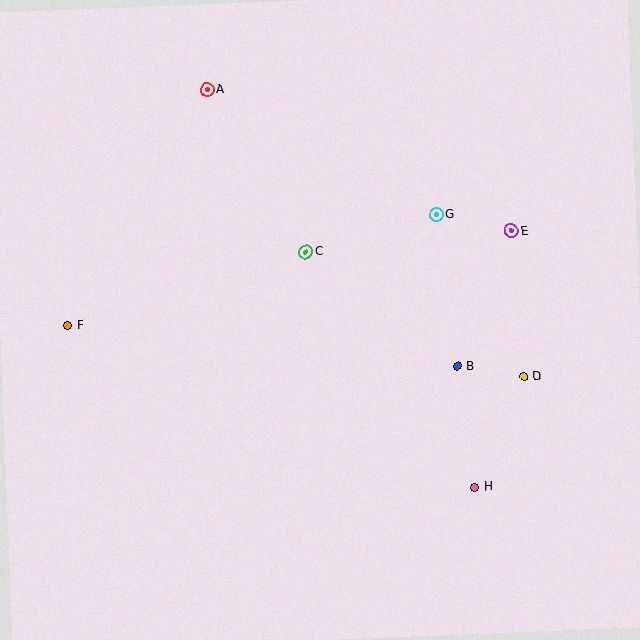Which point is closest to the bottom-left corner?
Point F is closest to the bottom-left corner.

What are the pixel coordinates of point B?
Point B is at (457, 366).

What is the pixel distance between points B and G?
The distance between B and G is 154 pixels.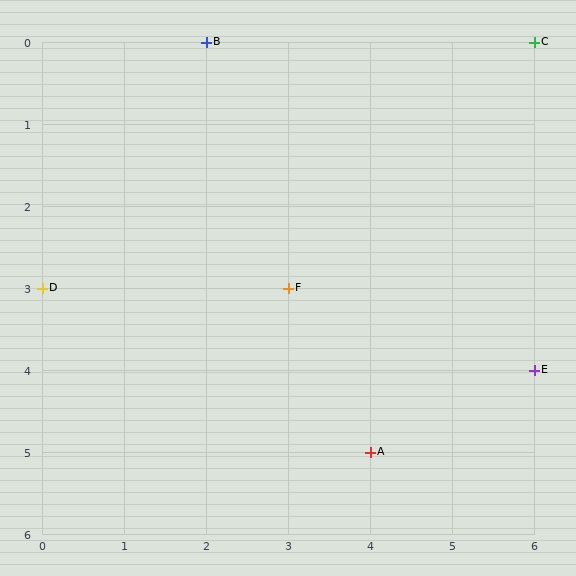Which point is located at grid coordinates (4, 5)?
Point A is at (4, 5).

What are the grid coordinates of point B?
Point B is at grid coordinates (2, 0).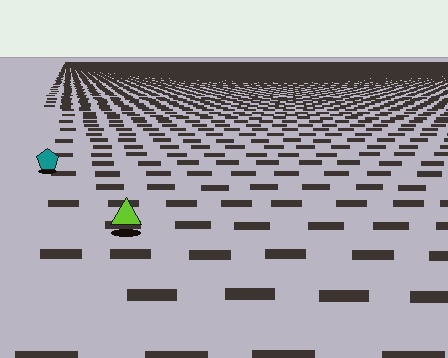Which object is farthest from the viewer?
The teal pentagon is farthest from the viewer. It appears smaller and the ground texture around it is denser.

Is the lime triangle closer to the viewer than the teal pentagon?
Yes. The lime triangle is closer — you can tell from the texture gradient: the ground texture is coarser near it.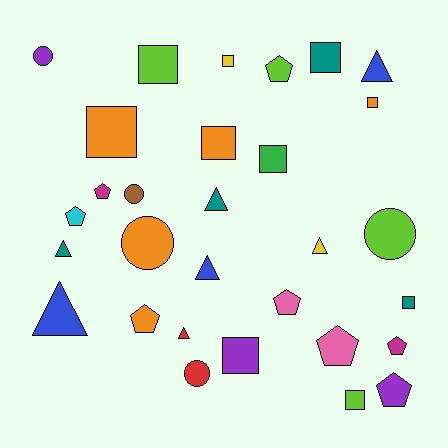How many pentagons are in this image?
There are 8 pentagons.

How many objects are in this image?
There are 30 objects.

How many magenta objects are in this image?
There are 2 magenta objects.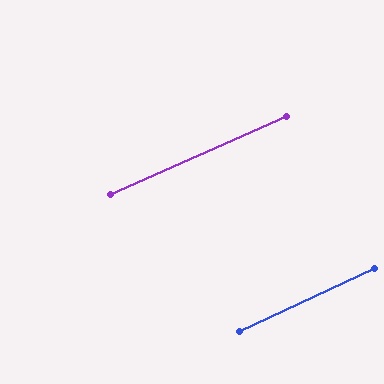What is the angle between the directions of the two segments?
Approximately 1 degree.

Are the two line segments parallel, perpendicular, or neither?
Parallel — their directions differ by only 1.4°.